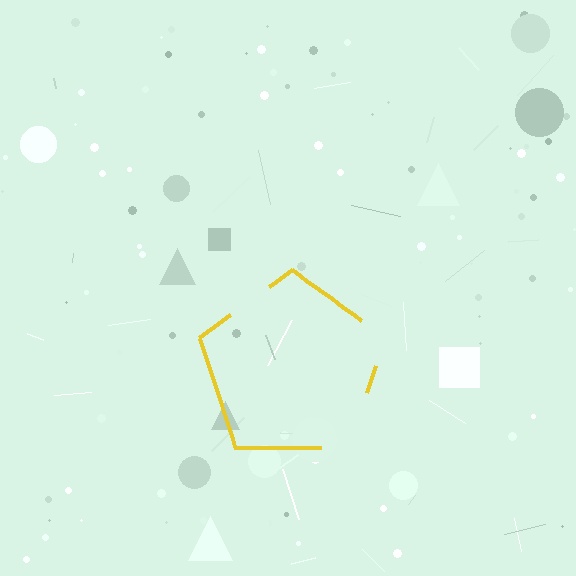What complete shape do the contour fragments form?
The contour fragments form a pentagon.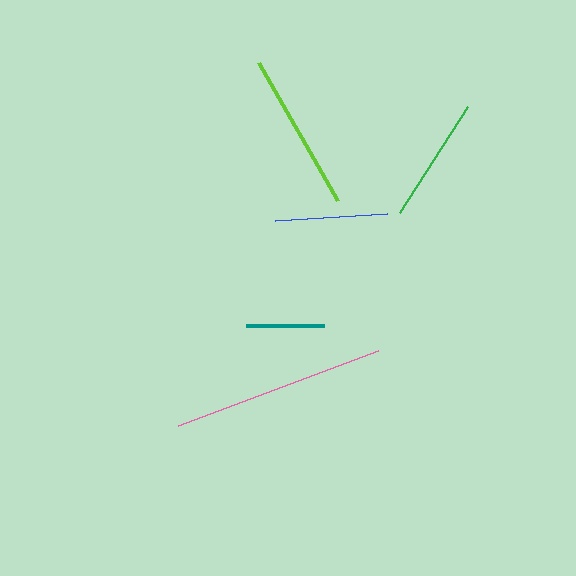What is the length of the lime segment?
The lime segment is approximately 160 pixels long.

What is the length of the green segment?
The green segment is approximately 126 pixels long.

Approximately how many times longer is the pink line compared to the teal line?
The pink line is approximately 2.7 times the length of the teal line.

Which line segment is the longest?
The pink line is the longest at approximately 214 pixels.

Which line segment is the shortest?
The teal line is the shortest at approximately 78 pixels.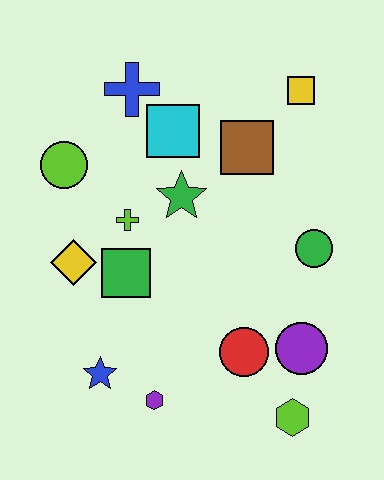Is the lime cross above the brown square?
No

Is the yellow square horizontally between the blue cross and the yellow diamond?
No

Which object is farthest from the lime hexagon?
The blue cross is farthest from the lime hexagon.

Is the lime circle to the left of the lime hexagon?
Yes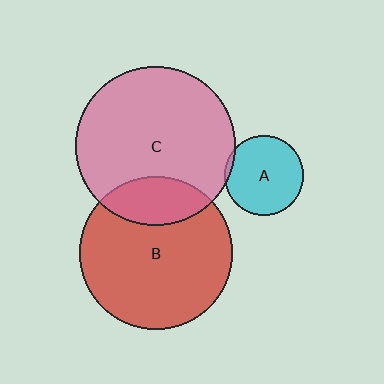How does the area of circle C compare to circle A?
Approximately 4.0 times.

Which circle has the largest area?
Circle C (pink).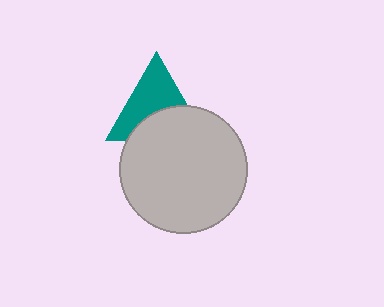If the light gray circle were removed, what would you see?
You would see the complete teal triangle.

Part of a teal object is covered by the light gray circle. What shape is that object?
It is a triangle.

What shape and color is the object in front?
The object in front is a light gray circle.